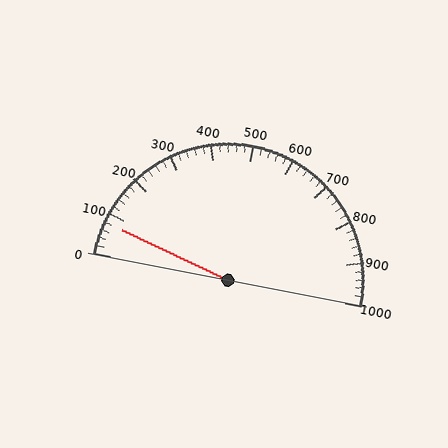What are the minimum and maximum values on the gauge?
The gauge ranges from 0 to 1000.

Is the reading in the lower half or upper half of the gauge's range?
The reading is in the lower half of the range (0 to 1000).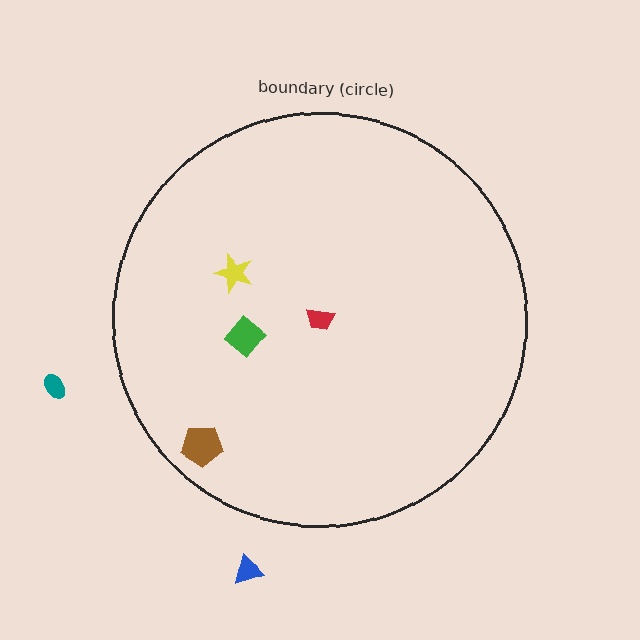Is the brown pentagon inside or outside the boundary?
Inside.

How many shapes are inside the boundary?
4 inside, 2 outside.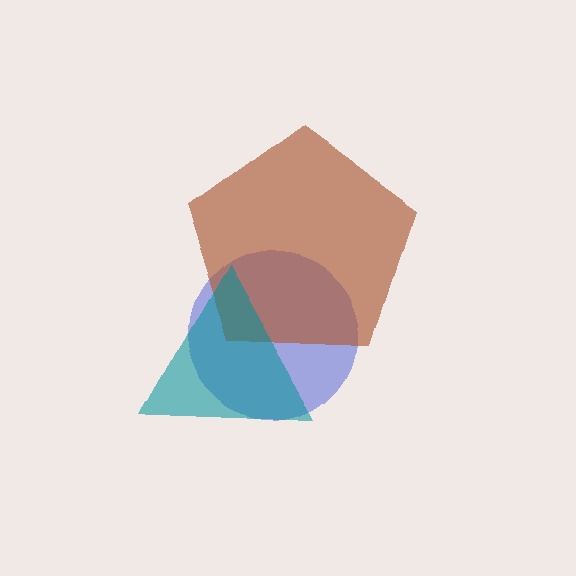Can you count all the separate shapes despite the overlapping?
Yes, there are 3 separate shapes.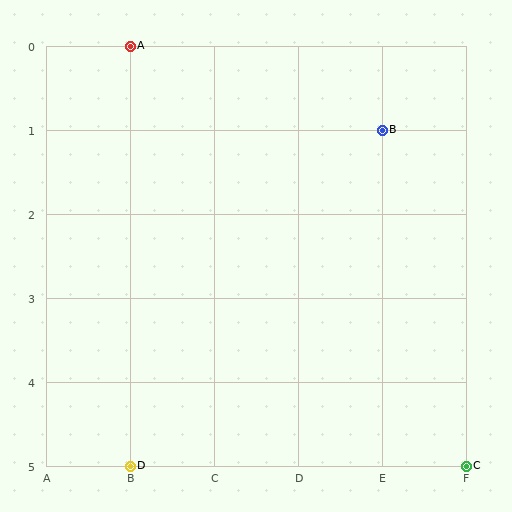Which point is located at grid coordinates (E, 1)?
Point B is at (E, 1).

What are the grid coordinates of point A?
Point A is at grid coordinates (B, 0).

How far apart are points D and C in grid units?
Points D and C are 4 columns apart.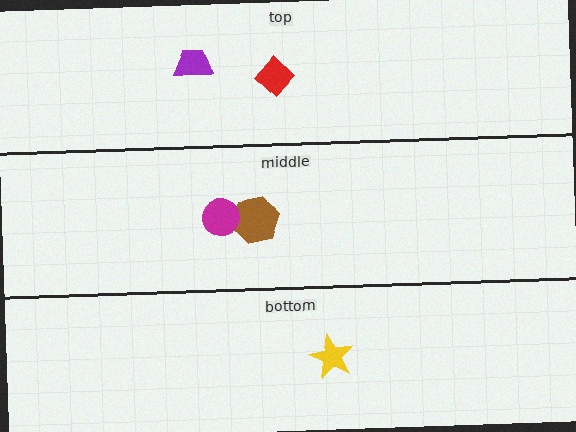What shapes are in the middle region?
The brown hexagon, the magenta circle.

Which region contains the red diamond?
The top region.